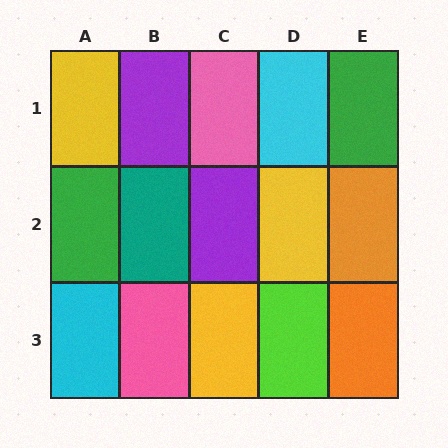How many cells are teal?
1 cell is teal.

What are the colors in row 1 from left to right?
Yellow, purple, pink, cyan, green.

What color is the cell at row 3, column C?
Yellow.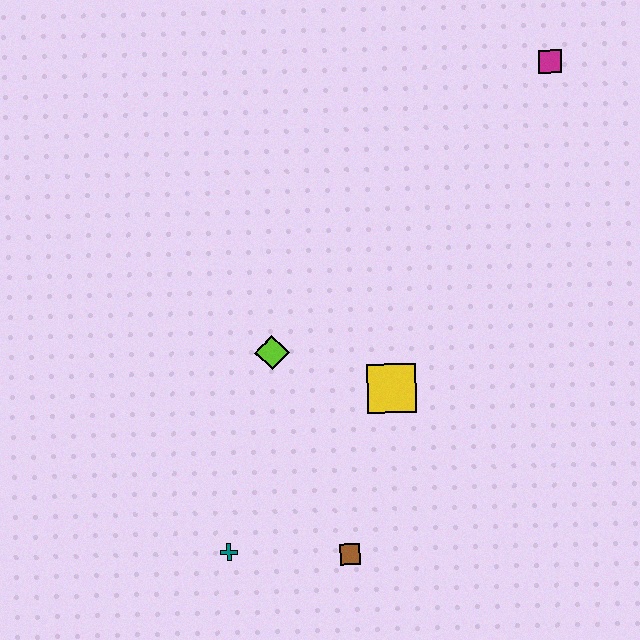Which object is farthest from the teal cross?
The magenta square is farthest from the teal cross.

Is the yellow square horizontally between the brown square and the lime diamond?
No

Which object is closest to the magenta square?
The yellow square is closest to the magenta square.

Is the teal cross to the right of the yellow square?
No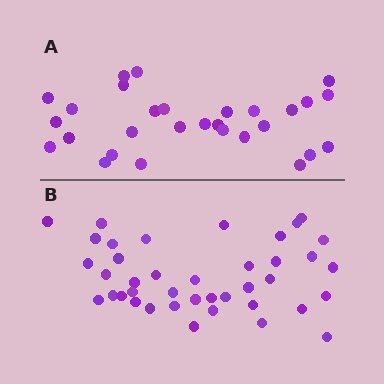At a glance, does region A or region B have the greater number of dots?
Region B (the bottom region) has more dots.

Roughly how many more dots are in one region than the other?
Region B has roughly 12 or so more dots than region A.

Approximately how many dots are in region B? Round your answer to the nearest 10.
About 40 dots.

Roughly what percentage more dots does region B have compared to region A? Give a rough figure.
About 40% more.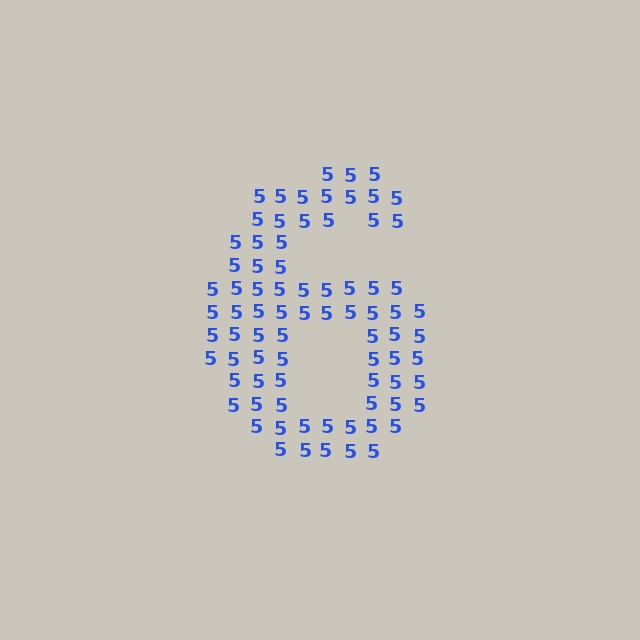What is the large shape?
The large shape is the digit 6.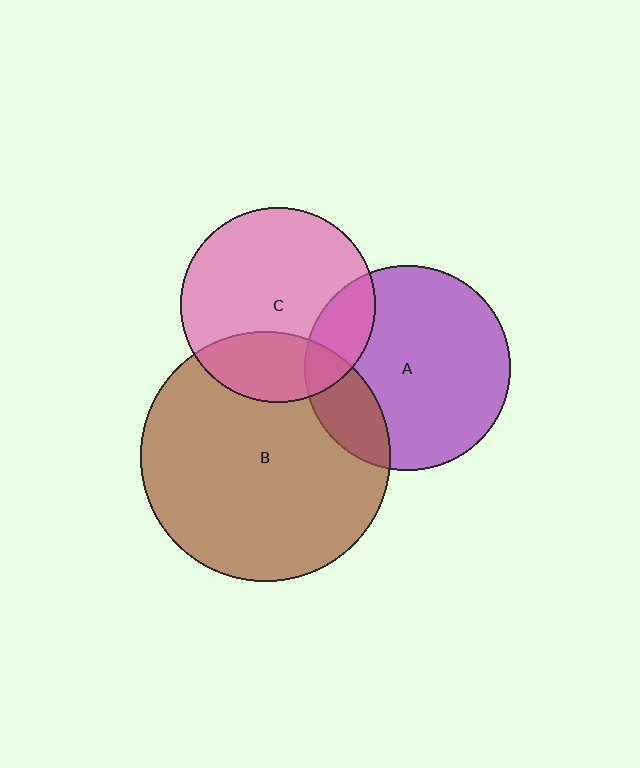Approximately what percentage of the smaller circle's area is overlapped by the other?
Approximately 20%.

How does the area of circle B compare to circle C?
Approximately 1.6 times.